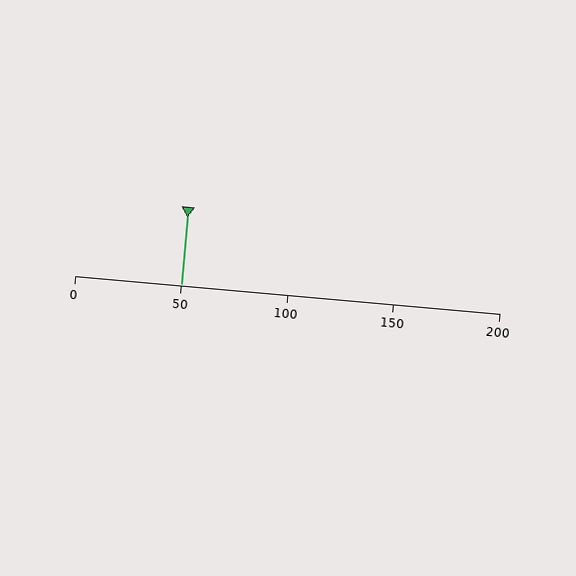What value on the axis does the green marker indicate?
The marker indicates approximately 50.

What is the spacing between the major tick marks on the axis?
The major ticks are spaced 50 apart.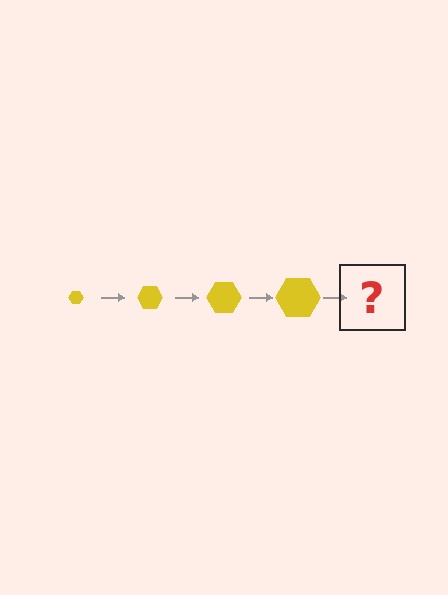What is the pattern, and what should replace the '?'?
The pattern is that the hexagon gets progressively larger each step. The '?' should be a yellow hexagon, larger than the previous one.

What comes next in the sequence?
The next element should be a yellow hexagon, larger than the previous one.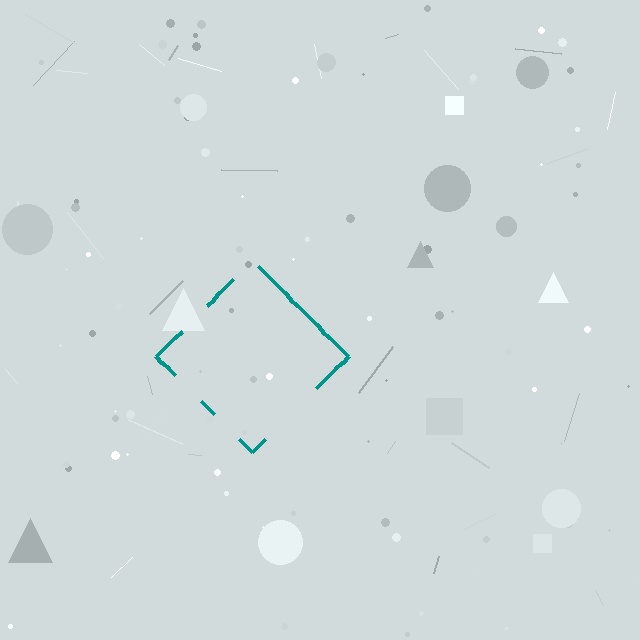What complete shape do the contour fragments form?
The contour fragments form a diamond.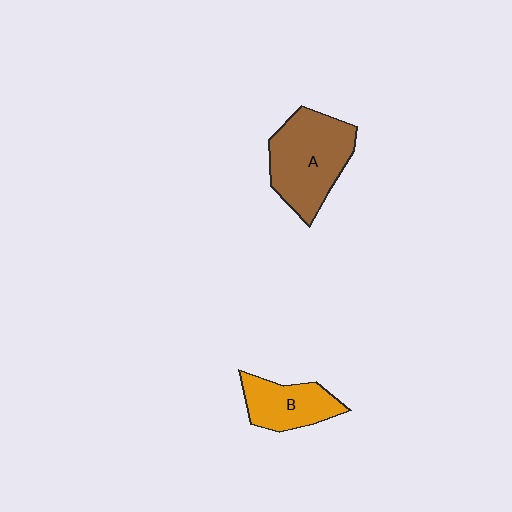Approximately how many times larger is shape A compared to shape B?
Approximately 1.6 times.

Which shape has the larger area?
Shape A (brown).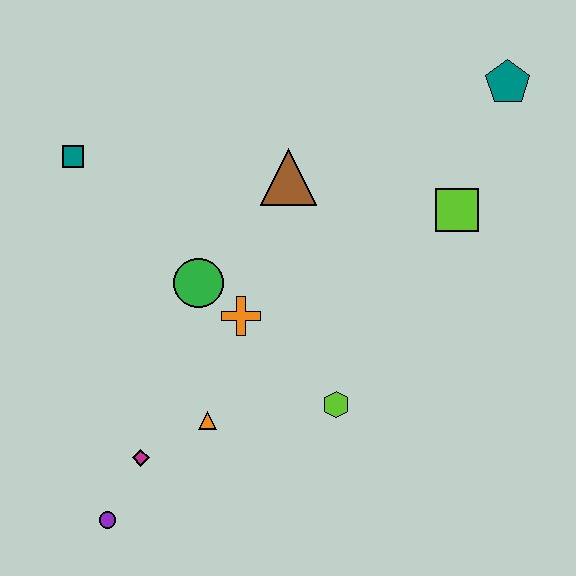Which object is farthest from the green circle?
The teal pentagon is farthest from the green circle.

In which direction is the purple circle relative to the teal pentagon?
The purple circle is below the teal pentagon.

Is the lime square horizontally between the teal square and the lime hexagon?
No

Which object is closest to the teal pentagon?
The lime square is closest to the teal pentagon.